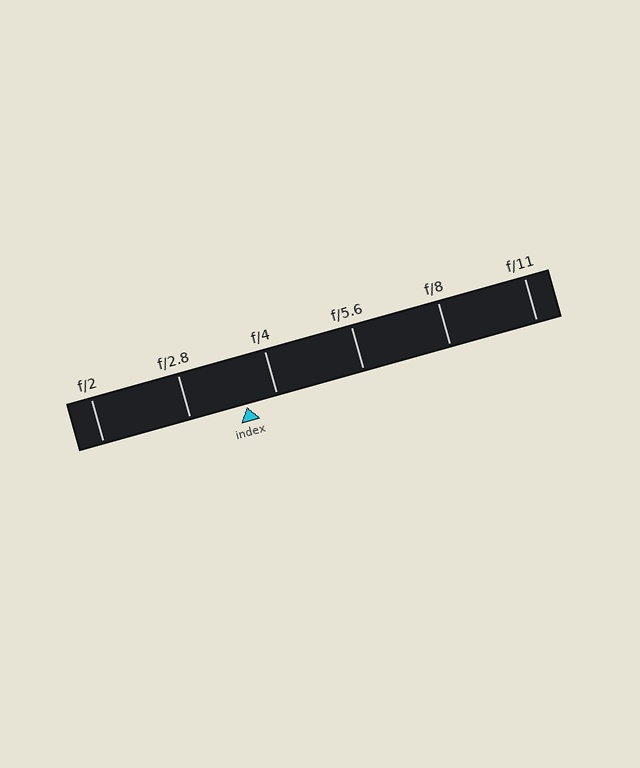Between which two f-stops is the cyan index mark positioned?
The index mark is between f/2.8 and f/4.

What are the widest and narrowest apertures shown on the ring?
The widest aperture shown is f/2 and the narrowest is f/11.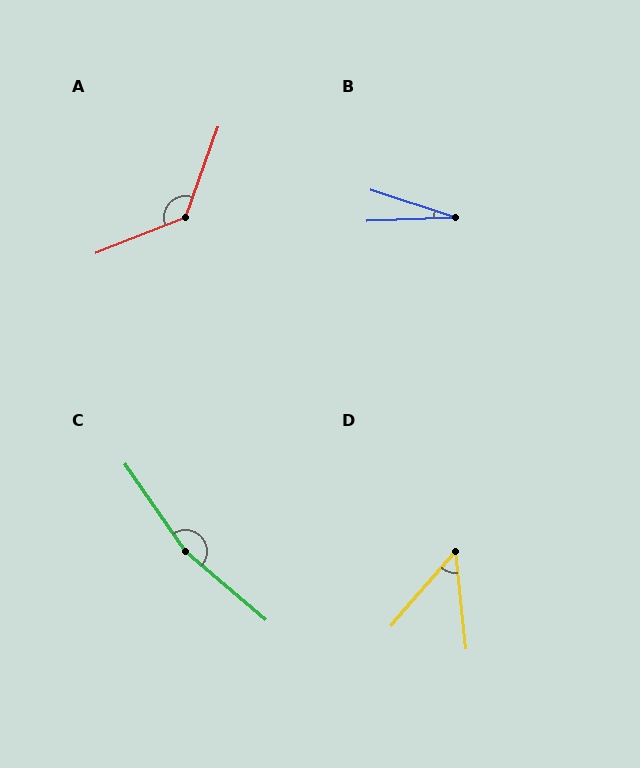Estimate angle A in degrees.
Approximately 131 degrees.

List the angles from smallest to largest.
B (20°), D (47°), A (131°), C (165°).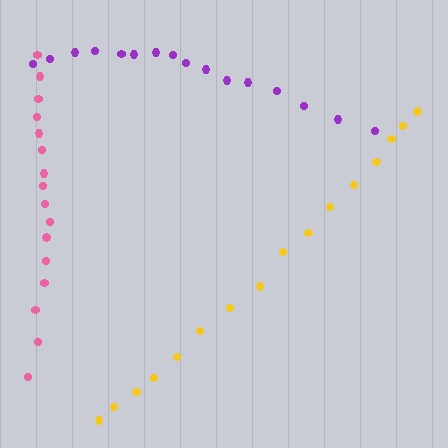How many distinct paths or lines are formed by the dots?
There are 3 distinct paths.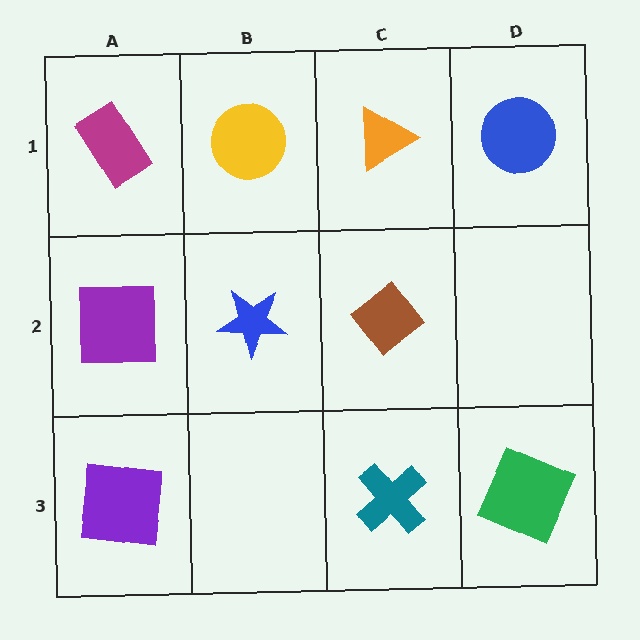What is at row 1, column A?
A magenta rectangle.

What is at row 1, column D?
A blue circle.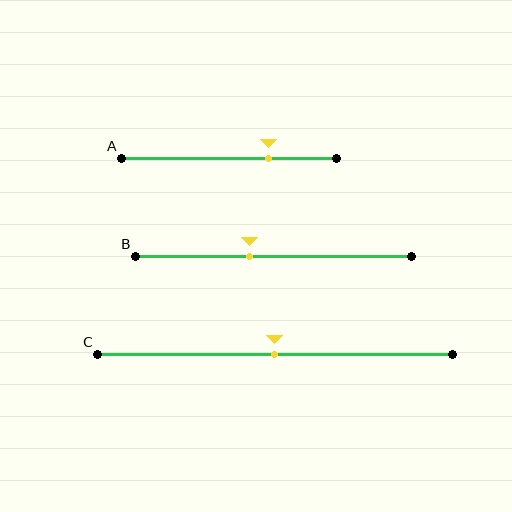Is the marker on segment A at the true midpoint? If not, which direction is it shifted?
No, the marker on segment A is shifted to the right by about 18% of the segment length.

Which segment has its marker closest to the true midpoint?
Segment C has its marker closest to the true midpoint.